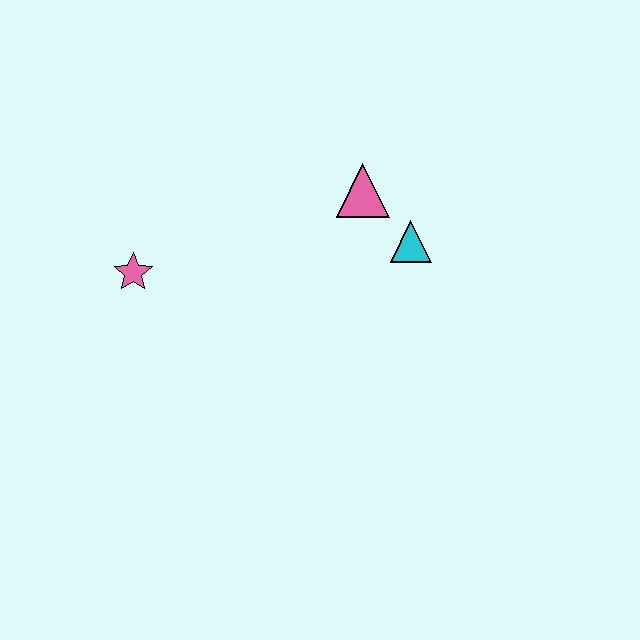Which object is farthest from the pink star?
The cyan triangle is farthest from the pink star.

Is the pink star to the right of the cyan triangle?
No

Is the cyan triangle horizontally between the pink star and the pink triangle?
No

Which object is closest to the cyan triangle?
The pink triangle is closest to the cyan triangle.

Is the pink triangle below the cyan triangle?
No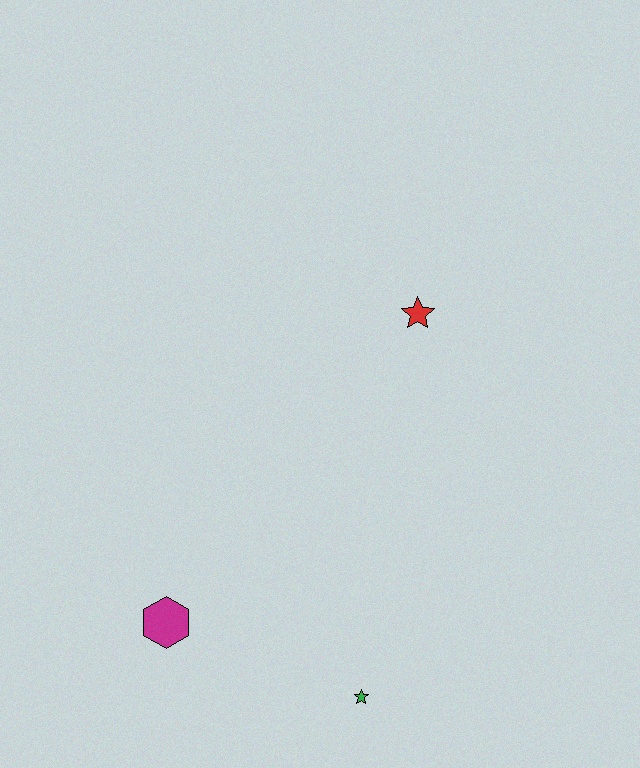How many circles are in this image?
There are no circles.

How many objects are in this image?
There are 3 objects.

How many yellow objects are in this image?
There are no yellow objects.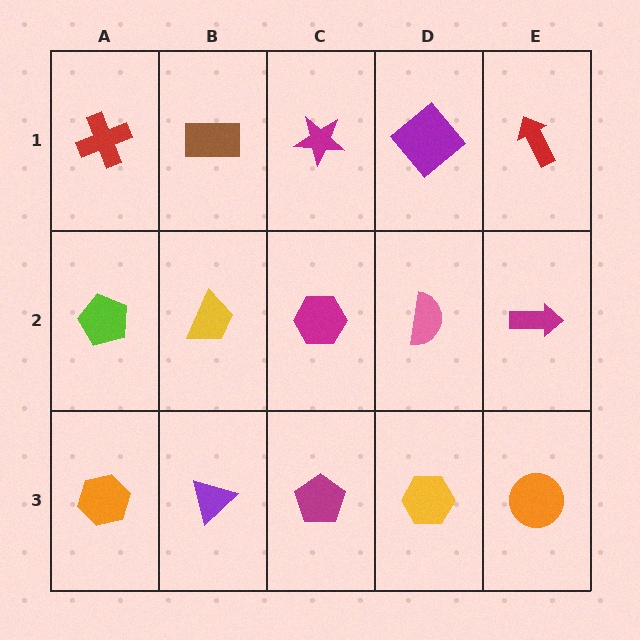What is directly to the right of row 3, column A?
A purple triangle.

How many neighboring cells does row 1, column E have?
2.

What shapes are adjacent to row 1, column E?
A magenta arrow (row 2, column E), a purple diamond (row 1, column D).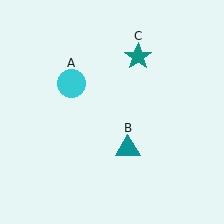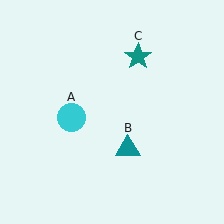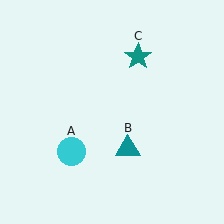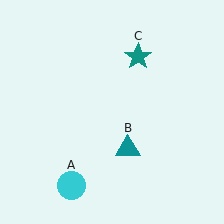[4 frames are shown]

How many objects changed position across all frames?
1 object changed position: cyan circle (object A).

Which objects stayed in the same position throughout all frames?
Teal triangle (object B) and teal star (object C) remained stationary.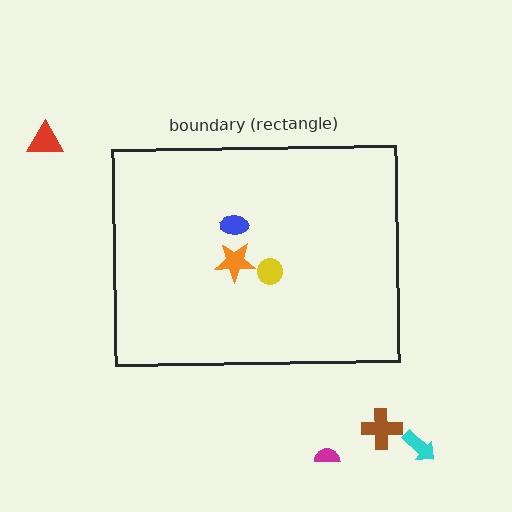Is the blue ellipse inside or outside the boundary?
Inside.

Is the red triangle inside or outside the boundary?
Outside.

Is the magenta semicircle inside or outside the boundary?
Outside.